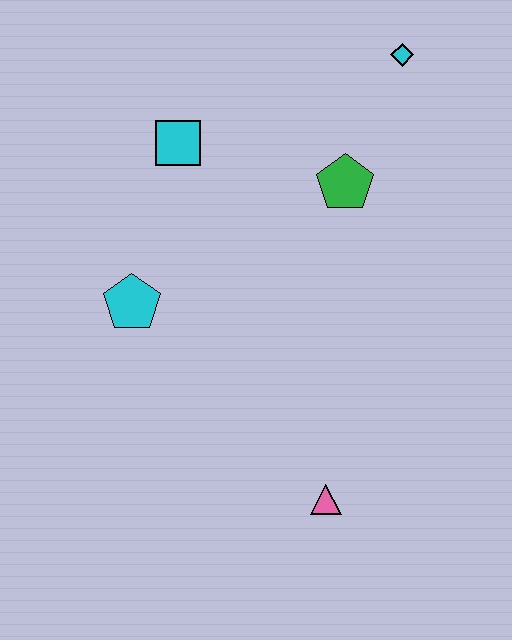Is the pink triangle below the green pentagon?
Yes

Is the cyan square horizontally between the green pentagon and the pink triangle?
No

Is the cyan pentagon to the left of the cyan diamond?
Yes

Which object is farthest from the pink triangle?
The cyan diamond is farthest from the pink triangle.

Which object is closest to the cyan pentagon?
The cyan square is closest to the cyan pentagon.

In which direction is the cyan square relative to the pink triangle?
The cyan square is above the pink triangle.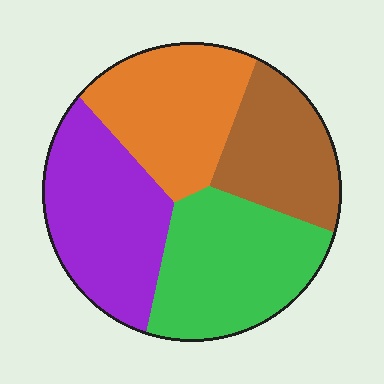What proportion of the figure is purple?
Purple covers roughly 30% of the figure.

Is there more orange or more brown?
Orange.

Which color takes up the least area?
Brown, at roughly 20%.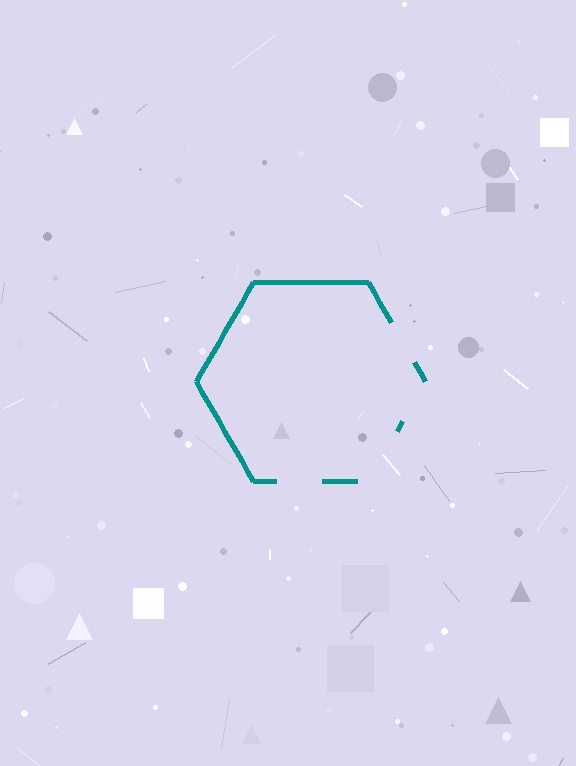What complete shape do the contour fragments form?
The contour fragments form a hexagon.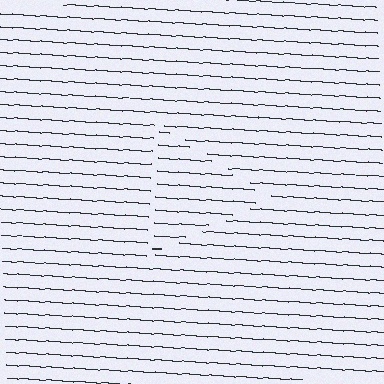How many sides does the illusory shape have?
3 sides — the line-ends trace a triangle.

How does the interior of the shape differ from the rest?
The interior of the shape contains the same grating, shifted by half a period — the contour is defined by the phase discontinuity where line-ends from the inner and outer gratings abut.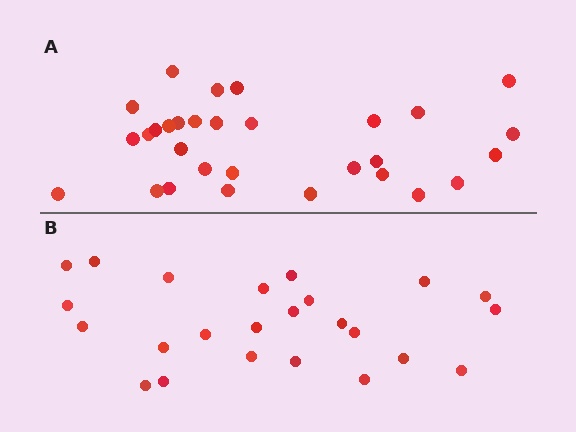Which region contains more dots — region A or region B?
Region A (the top region) has more dots.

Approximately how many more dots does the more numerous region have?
Region A has about 6 more dots than region B.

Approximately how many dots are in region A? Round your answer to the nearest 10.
About 30 dots.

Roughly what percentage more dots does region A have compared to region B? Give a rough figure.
About 25% more.